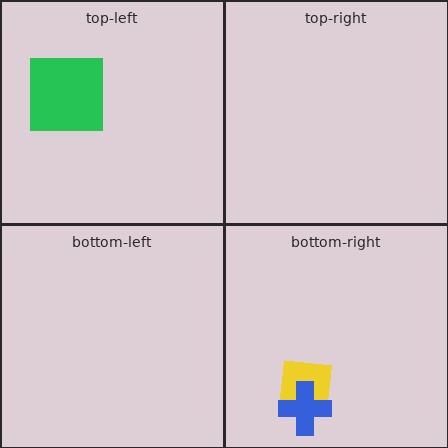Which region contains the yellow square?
The bottom-right region.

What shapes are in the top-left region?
The green square.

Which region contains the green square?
The top-left region.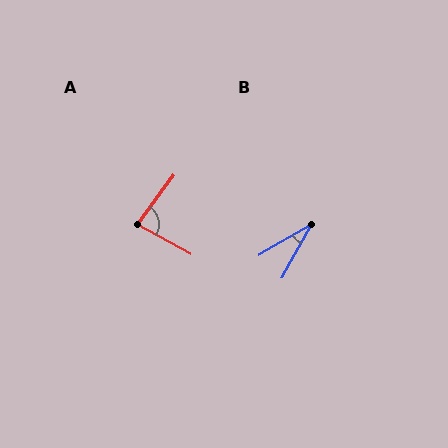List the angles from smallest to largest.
B (30°), A (83°).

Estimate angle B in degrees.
Approximately 30 degrees.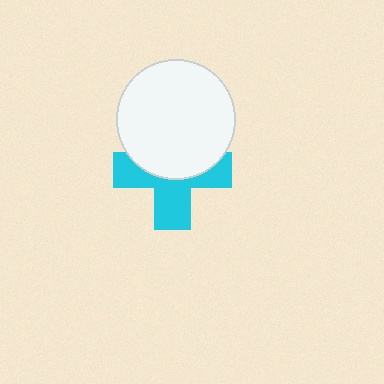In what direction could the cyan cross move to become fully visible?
The cyan cross could move down. That would shift it out from behind the white circle entirely.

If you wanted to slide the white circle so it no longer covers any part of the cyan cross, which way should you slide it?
Slide it up — that is the most direct way to separate the two shapes.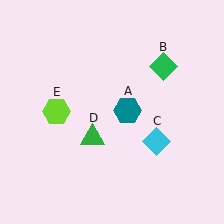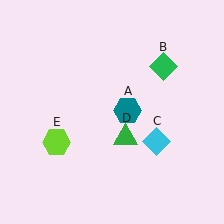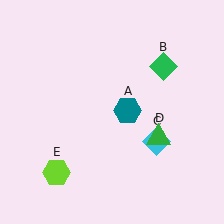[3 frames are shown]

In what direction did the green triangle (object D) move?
The green triangle (object D) moved right.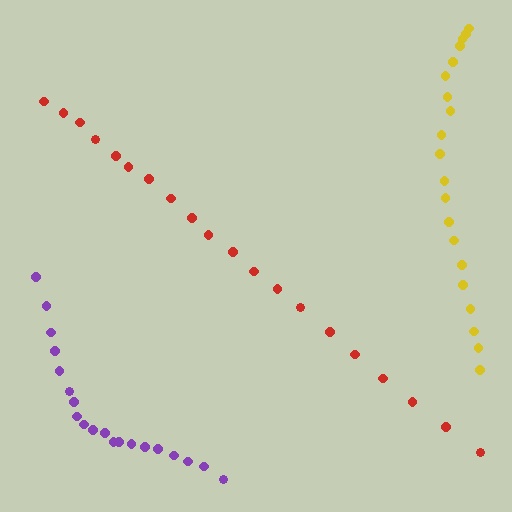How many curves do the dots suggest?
There are 3 distinct paths.